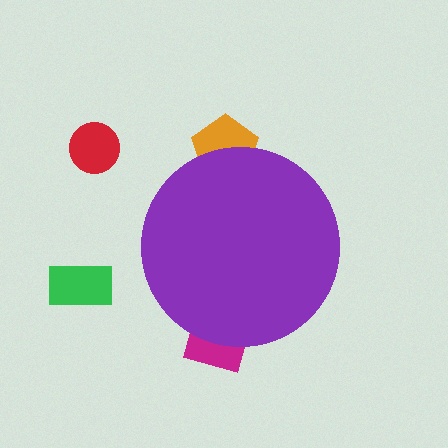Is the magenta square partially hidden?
Yes, the magenta square is partially hidden behind the purple circle.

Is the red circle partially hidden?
No, the red circle is fully visible.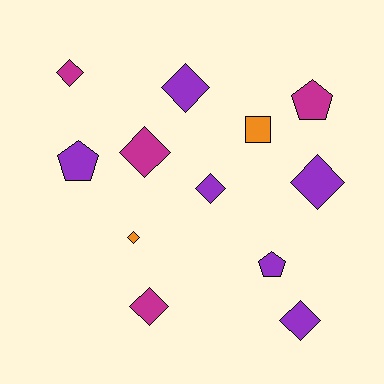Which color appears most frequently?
Purple, with 6 objects.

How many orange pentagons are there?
There are no orange pentagons.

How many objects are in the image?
There are 12 objects.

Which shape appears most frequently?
Diamond, with 8 objects.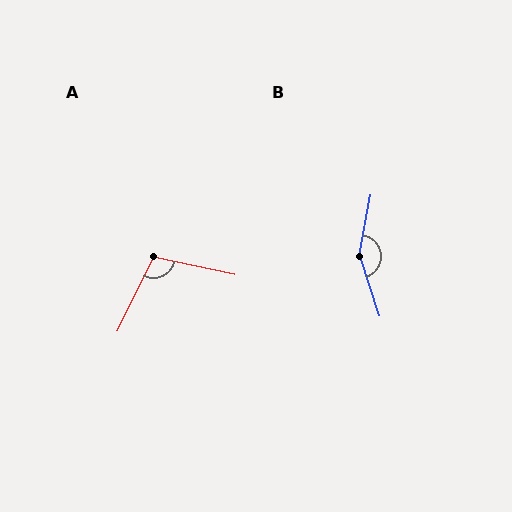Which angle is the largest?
B, at approximately 151 degrees.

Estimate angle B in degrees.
Approximately 151 degrees.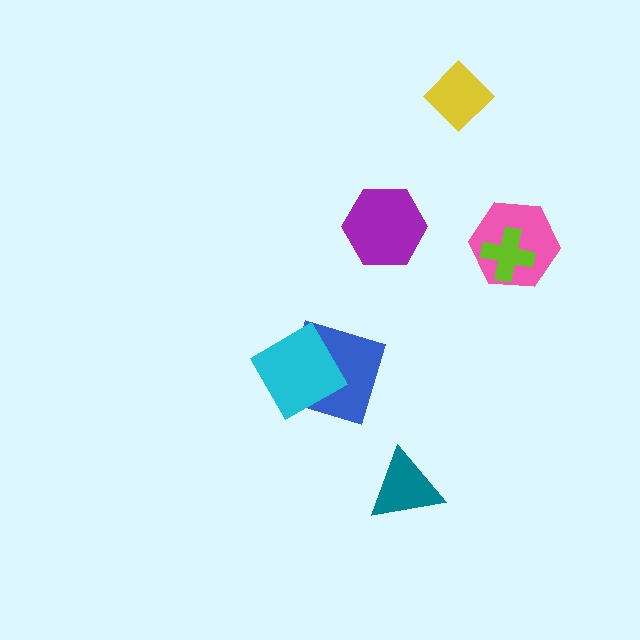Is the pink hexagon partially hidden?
Yes, it is partially covered by another shape.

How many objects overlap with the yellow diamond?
0 objects overlap with the yellow diamond.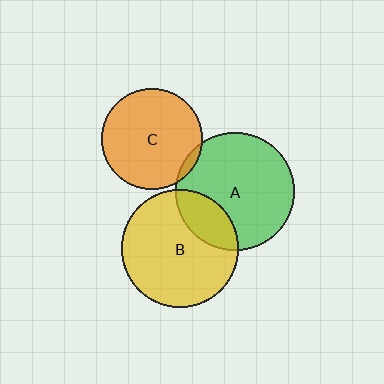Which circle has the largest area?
Circle A (green).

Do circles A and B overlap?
Yes.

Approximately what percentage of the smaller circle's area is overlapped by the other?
Approximately 20%.